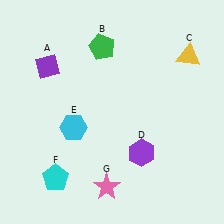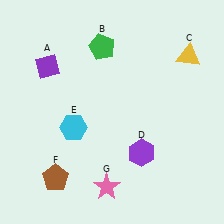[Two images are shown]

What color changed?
The pentagon (F) changed from cyan in Image 1 to brown in Image 2.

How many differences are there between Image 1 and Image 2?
There is 1 difference between the two images.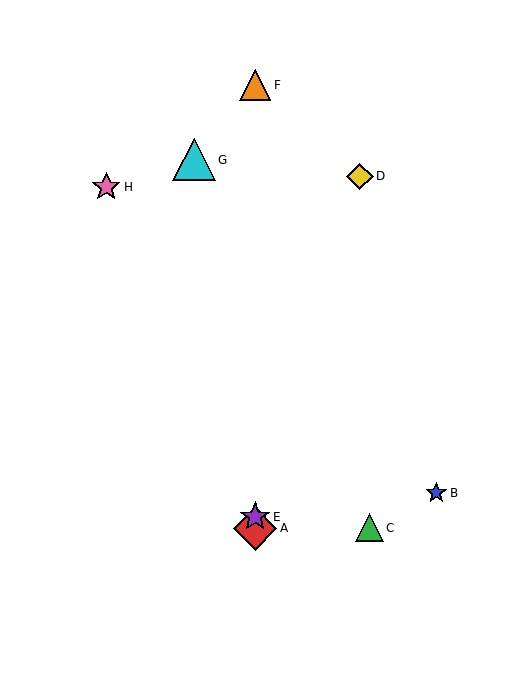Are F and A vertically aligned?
Yes, both are at x≈255.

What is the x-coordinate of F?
Object F is at x≈255.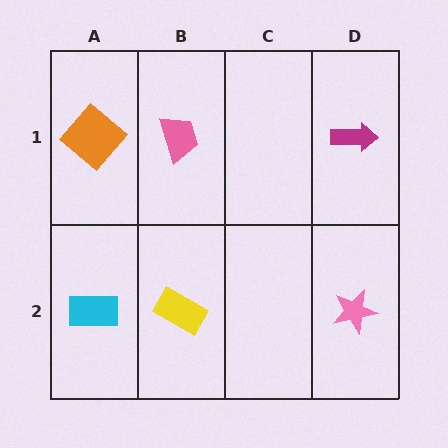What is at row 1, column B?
A pink trapezoid.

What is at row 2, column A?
A cyan rectangle.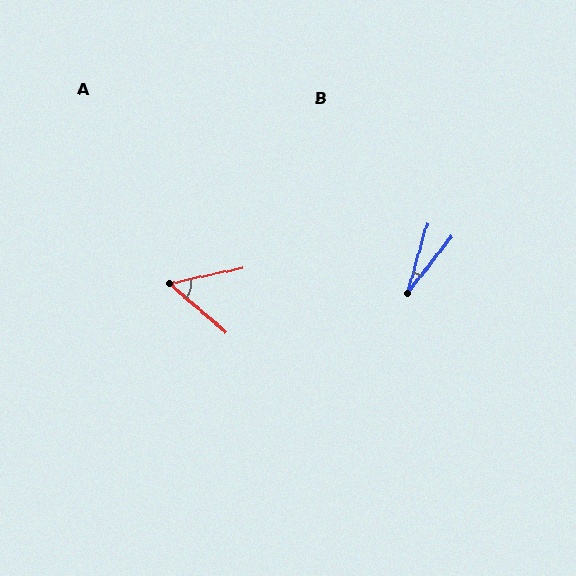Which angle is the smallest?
B, at approximately 22 degrees.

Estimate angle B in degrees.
Approximately 22 degrees.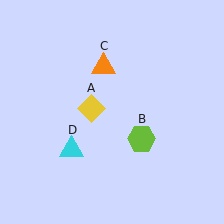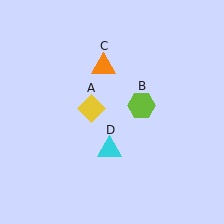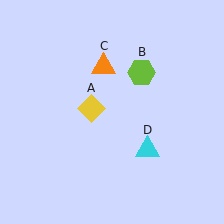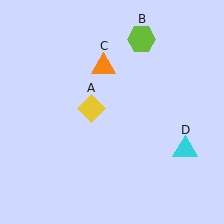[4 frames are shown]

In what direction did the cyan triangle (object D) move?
The cyan triangle (object D) moved right.